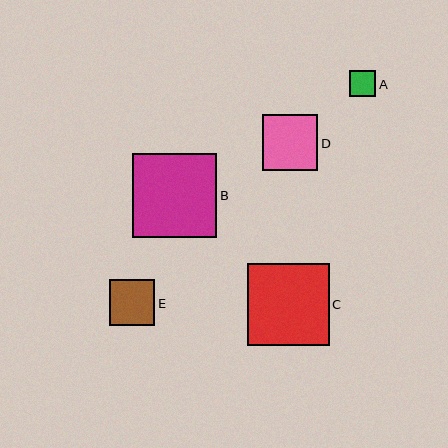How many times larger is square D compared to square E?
Square D is approximately 1.2 times the size of square E.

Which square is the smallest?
Square A is the smallest with a size of approximately 26 pixels.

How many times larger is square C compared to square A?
Square C is approximately 3.1 times the size of square A.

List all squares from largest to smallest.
From largest to smallest: B, C, D, E, A.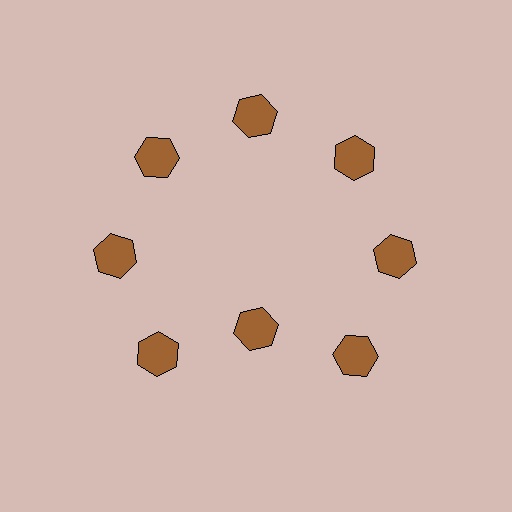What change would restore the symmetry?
The symmetry would be restored by moving it outward, back onto the ring so that all 8 hexagons sit at equal angles and equal distance from the center.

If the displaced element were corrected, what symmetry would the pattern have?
It would have 8-fold rotational symmetry — the pattern would map onto itself every 45 degrees.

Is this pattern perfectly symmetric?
No. The 8 brown hexagons are arranged in a ring, but one element near the 6 o'clock position is pulled inward toward the center, breaking the 8-fold rotational symmetry.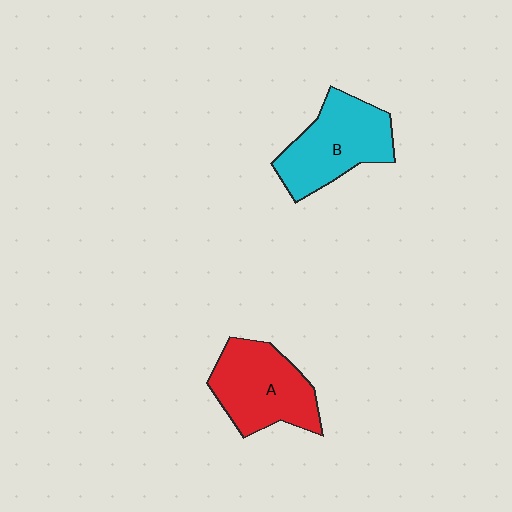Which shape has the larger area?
Shape B (cyan).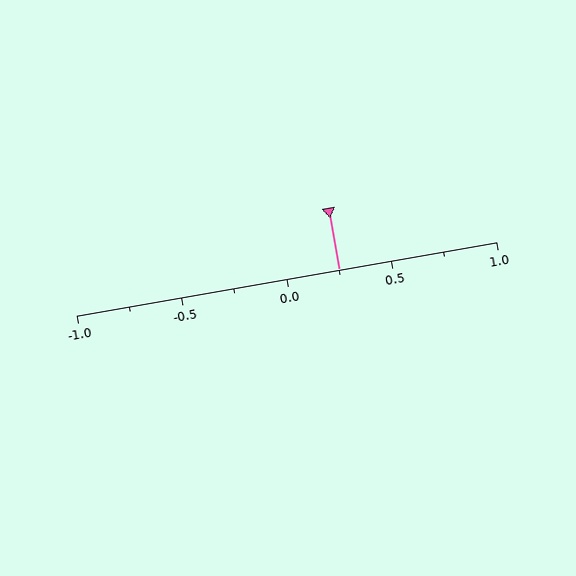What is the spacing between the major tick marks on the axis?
The major ticks are spaced 0.5 apart.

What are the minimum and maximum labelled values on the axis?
The axis runs from -1.0 to 1.0.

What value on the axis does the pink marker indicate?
The marker indicates approximately 0.25.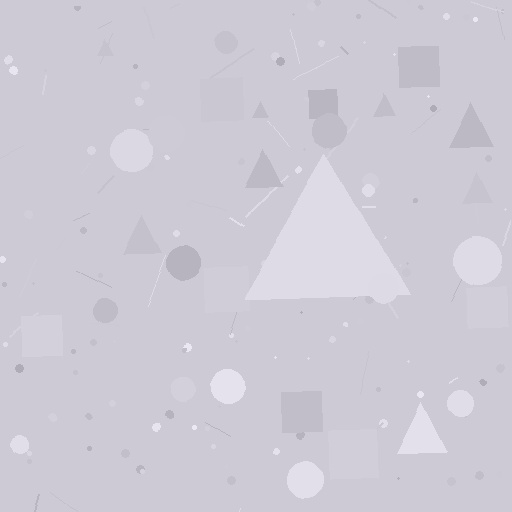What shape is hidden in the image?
A triangle is hidden in the image.